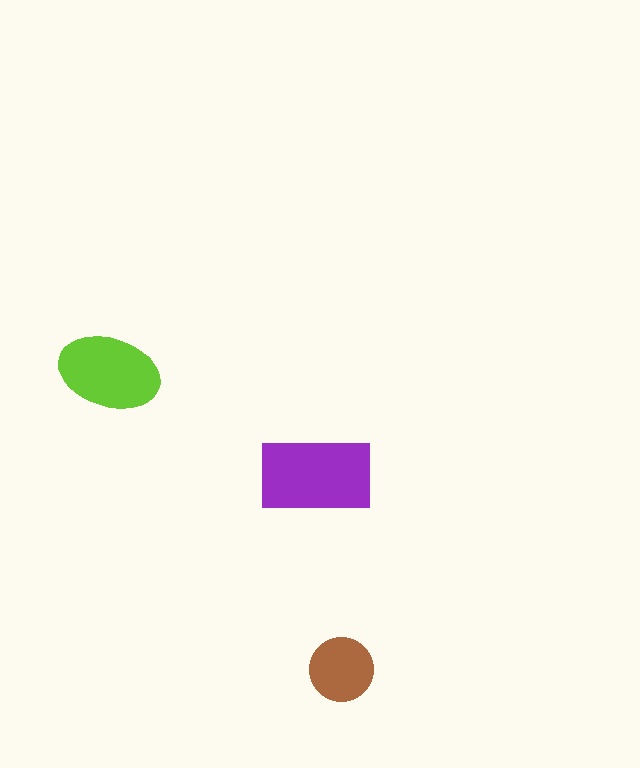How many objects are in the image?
There are 3 objects in the image.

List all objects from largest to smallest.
The purple rectangle, the lime ellipse, the brown circle.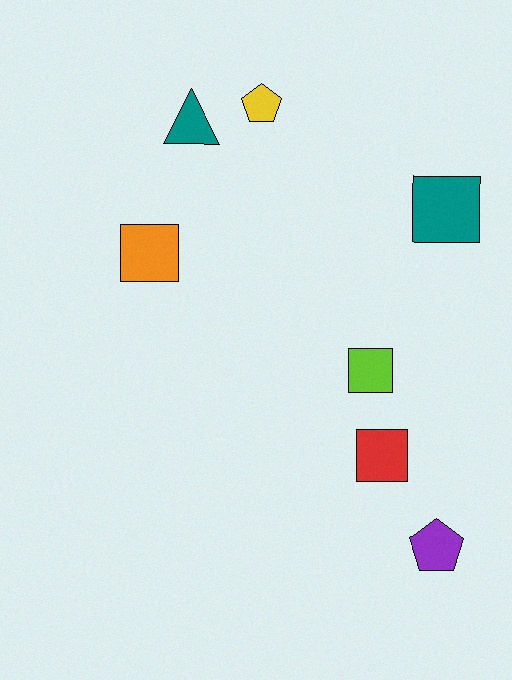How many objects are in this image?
There are 7 objects.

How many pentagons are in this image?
There are 2 pentagons.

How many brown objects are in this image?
There are no brown objects.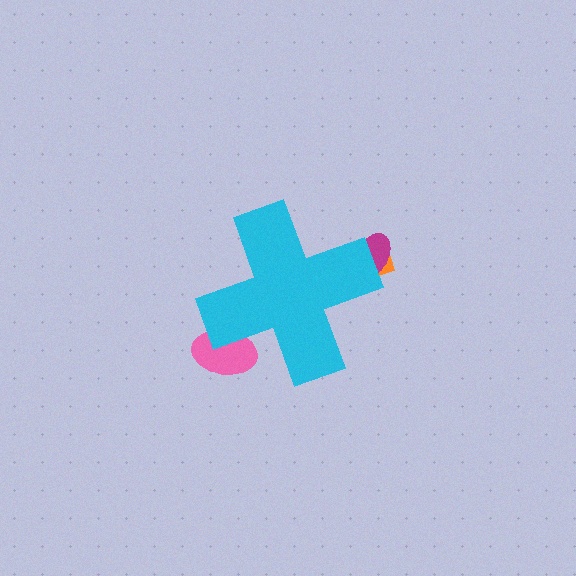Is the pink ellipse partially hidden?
Yes, the pink ellipse is partially hidden behind the cyan cross.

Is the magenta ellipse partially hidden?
Yes, the magenta ellipse is partially hidden behind the cyan cross.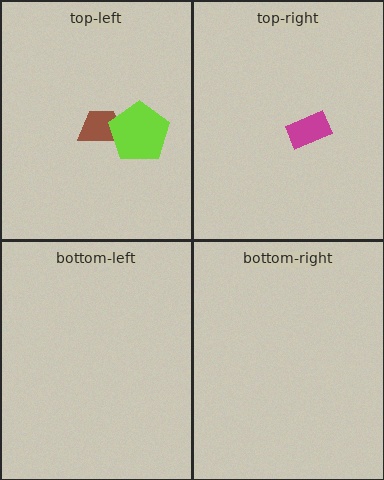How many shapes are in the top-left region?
2.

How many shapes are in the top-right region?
1.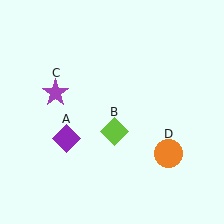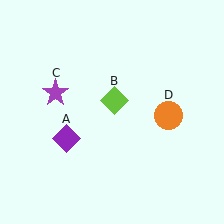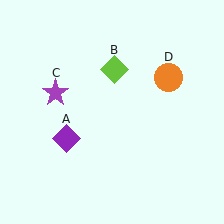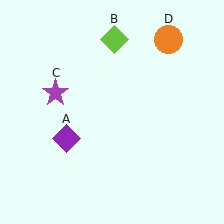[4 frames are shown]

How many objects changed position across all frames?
2 objects changed position: lime diamond (object B), orange circle (object D).